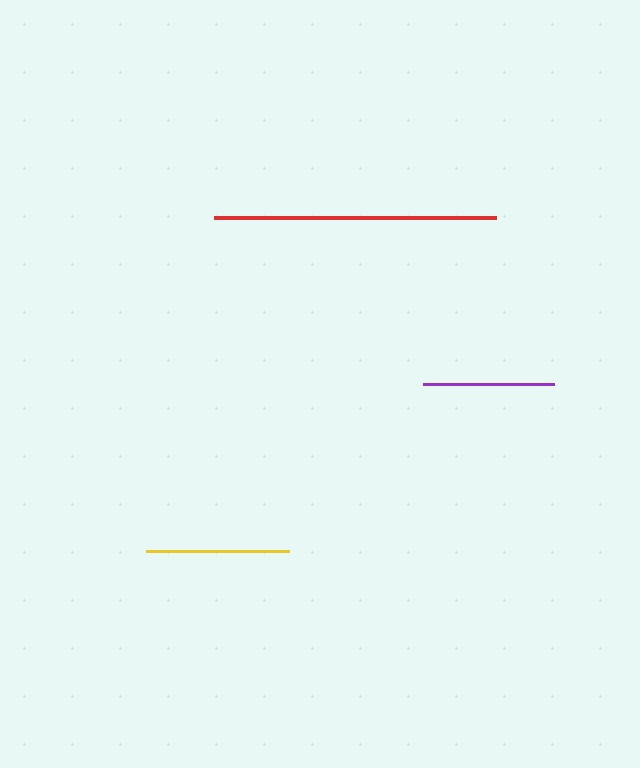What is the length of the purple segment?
The purple segment is approximately 131 pixels long.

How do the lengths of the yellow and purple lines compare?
The yellow and purple lines are approximately the same length.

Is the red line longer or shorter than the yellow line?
The red line is longer than the yellow line.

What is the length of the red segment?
The red segment is approximately 283 pixels long.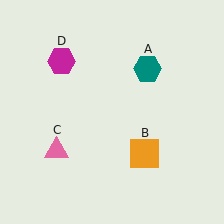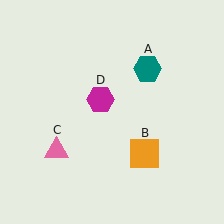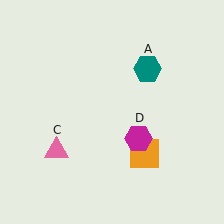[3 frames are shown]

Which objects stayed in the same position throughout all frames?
Teal hexagon (object A) and orange square (object B) and pink triangle (object C) remained stationary.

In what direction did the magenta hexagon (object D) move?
The magenta hexagon (object D) moved down and to the right.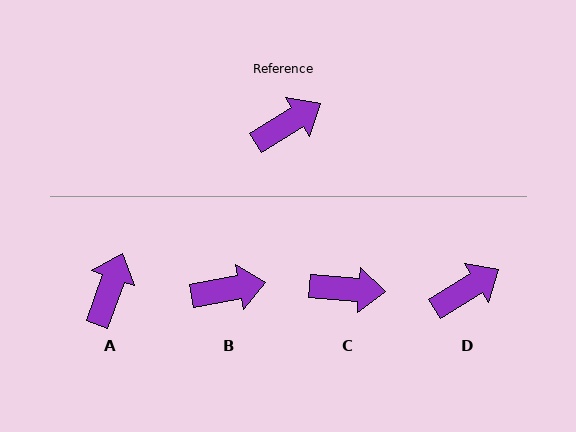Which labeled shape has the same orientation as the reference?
D.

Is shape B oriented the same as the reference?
No, it is off by about 21 degrees.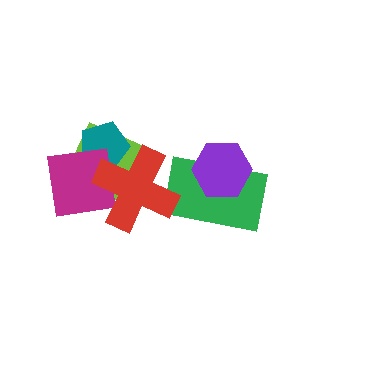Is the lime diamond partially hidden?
Yes, it is partially covered by another shape.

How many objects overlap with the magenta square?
3 objects overlap with the magenta square.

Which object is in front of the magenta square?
The red cross is in front of the magenta square.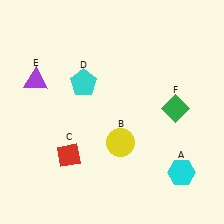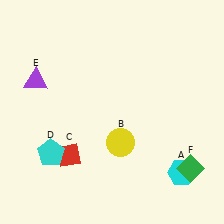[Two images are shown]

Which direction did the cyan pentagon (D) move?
The cyan pentagon (D) moved down.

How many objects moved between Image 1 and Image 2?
2 objects moved between the two images.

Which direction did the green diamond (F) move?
The green diamond (F) moved down.